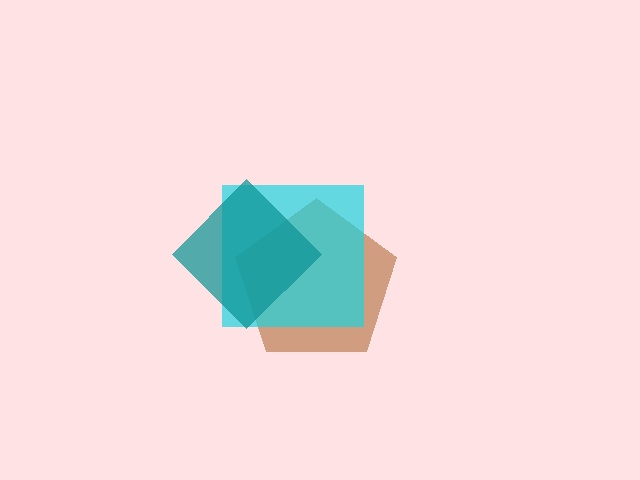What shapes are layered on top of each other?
The layered shapes are: a brown pentagon, a cyan square, a teal diamond.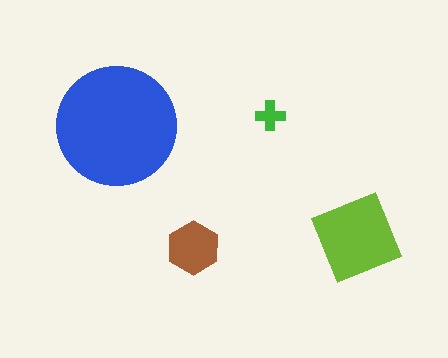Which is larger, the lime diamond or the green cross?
The lime diamond.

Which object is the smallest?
The green cross.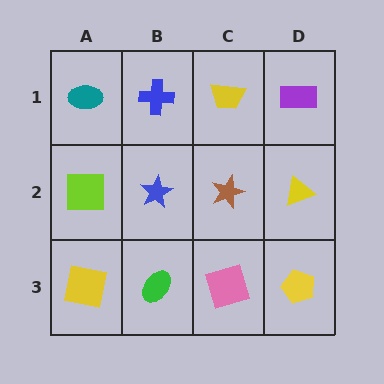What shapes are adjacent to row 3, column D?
A yellow triangle (row 2, column D), a pink square (row 3, column C).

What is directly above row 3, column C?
A brown star.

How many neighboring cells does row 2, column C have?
4.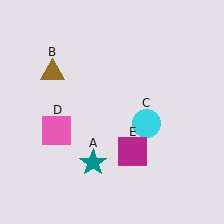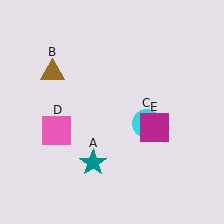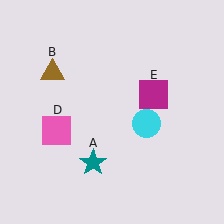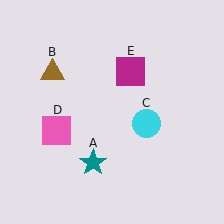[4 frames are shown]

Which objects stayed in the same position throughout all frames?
Teal star (object A) and brown triangle (object B) and cyan circle (object C) and pink square (object D) remained stationary.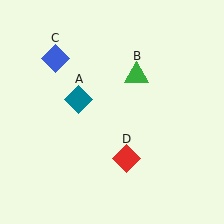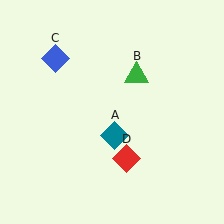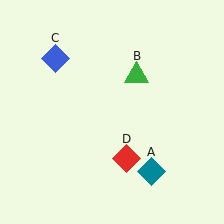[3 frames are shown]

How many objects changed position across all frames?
1 object changed position: teal diamond (object A).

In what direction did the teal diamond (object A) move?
The teal diamond (object A) moved down and to the right.